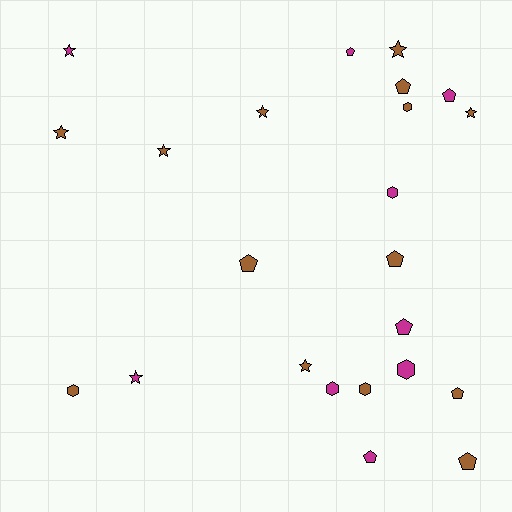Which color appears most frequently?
Brown, with 14 objects.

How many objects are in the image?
There are 23 objects.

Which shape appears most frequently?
Pentagon, with 9 objects.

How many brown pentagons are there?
There are 5 brown pentagons.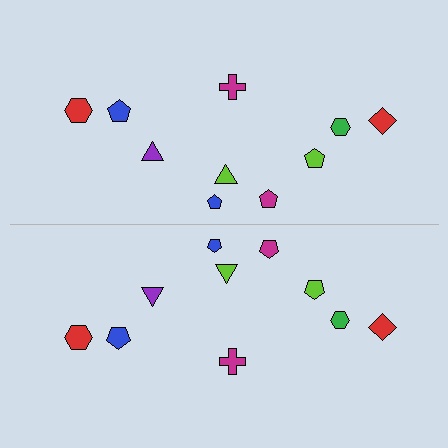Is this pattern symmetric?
Yes, this pattern has bilateral (reflection) symmetry.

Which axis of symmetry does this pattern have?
The pattern has a horizontal axis of symmetry running through the center of the image.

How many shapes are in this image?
There are 20 shapes in this image.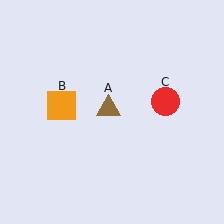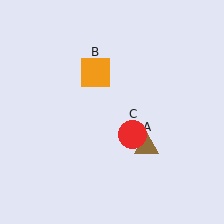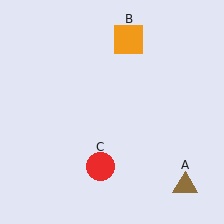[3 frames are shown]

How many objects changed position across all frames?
3 objects changed position: brown triangle (object A), orange square (object B), red circle (object C).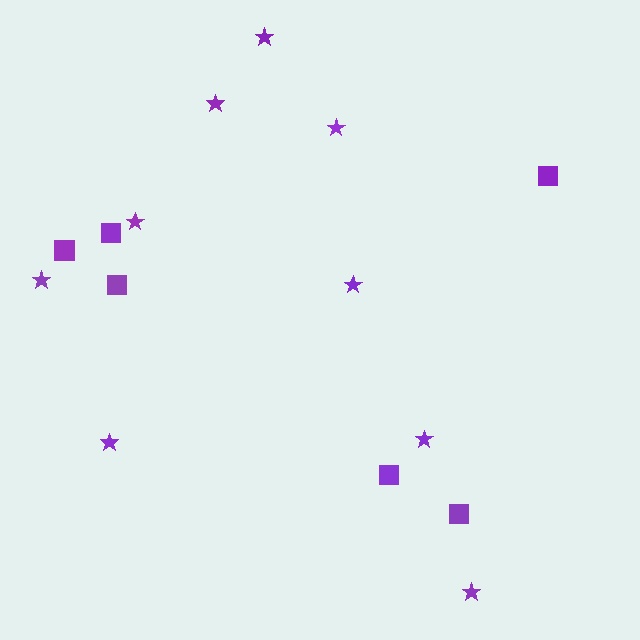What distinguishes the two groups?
There are 2 groups: one group of stars (9) and one group of squares (6).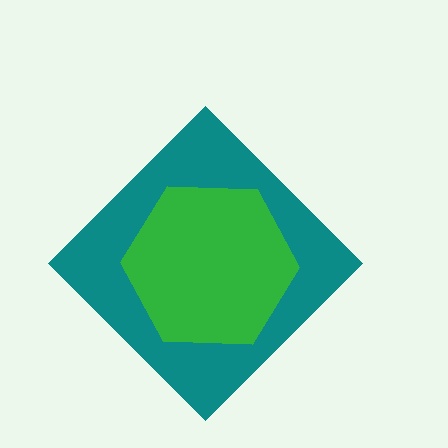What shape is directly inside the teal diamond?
The green hexagon.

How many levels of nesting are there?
2.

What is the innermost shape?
The green hexagon.